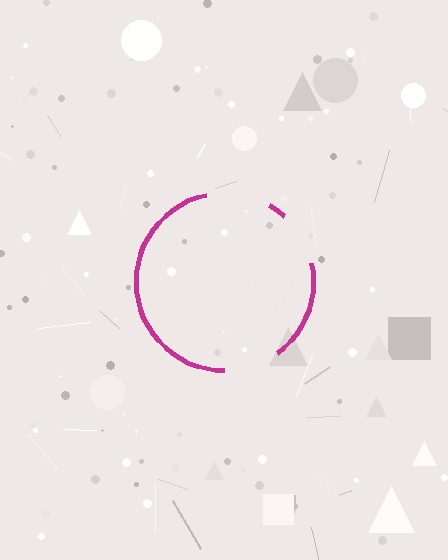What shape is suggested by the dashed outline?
The dashed outline suggests a circle.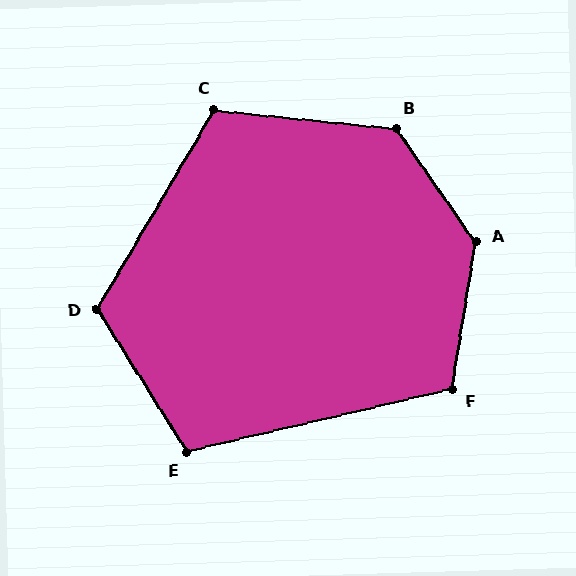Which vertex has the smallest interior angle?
E, at approximately 109 degrees.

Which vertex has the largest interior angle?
A, at approximately 136 degrees.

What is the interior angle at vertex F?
Approximately 112 degrees (obtuse).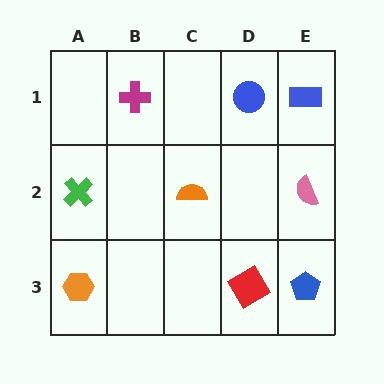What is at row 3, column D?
A red diamond.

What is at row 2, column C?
An orange semicircle.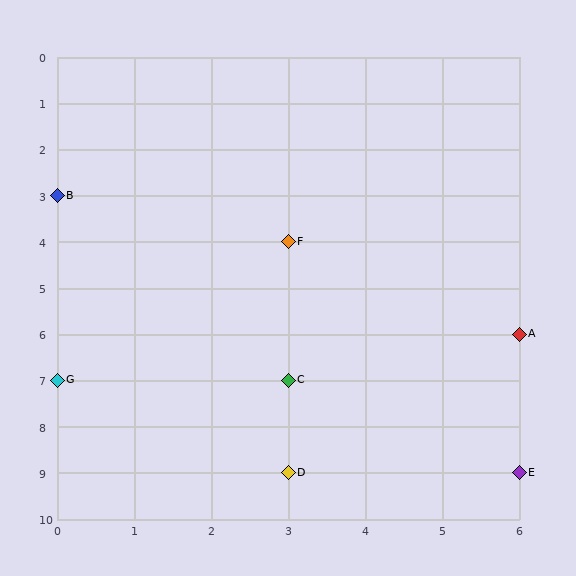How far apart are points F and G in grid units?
Points F and G are 3 columns and 3 rows apart (about 4.2 grid units diagonally).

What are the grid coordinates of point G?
Point G is at grid coordinates (0, 7).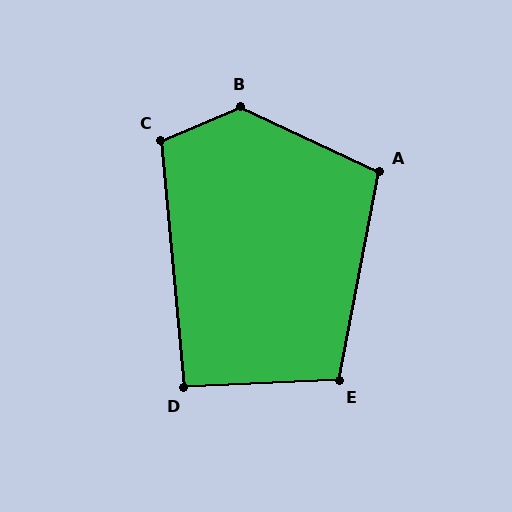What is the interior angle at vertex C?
Approximately 107 degrees (obtuse).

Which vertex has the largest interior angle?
B, at approximately 132 degrees.